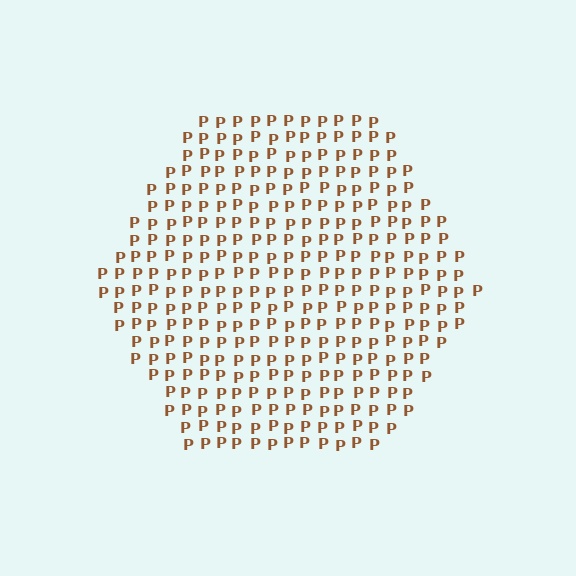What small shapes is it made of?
It is made of small letter P's.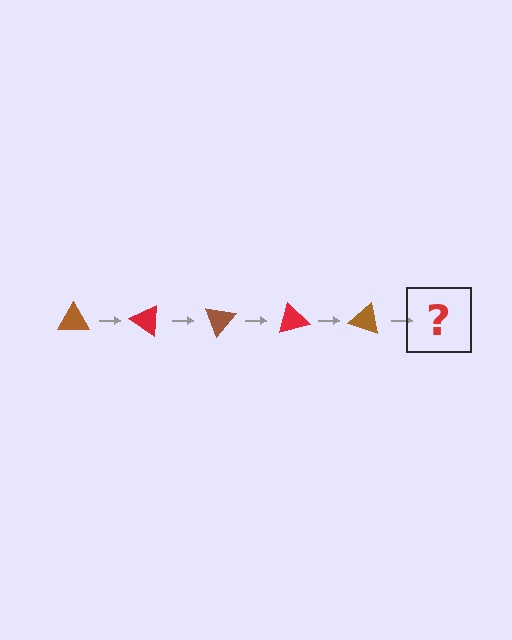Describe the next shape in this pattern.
It should be a red triangle, rotated 175 degrees from the start.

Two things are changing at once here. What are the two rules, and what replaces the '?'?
The two rules are that it rotates 35 degrees each step and the color cycles through brown and red. The '?' should be a red triangle, rotated 175 degrees from the start.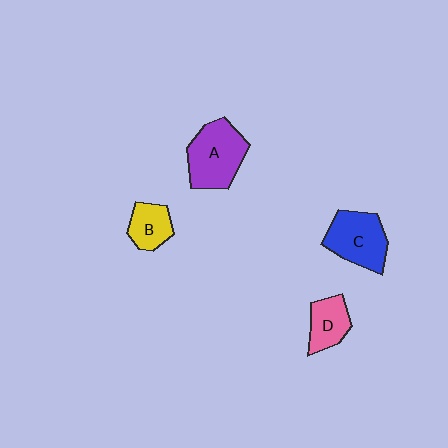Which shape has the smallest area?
Shape B (yellow).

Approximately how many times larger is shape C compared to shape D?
Approximately 1.6 times.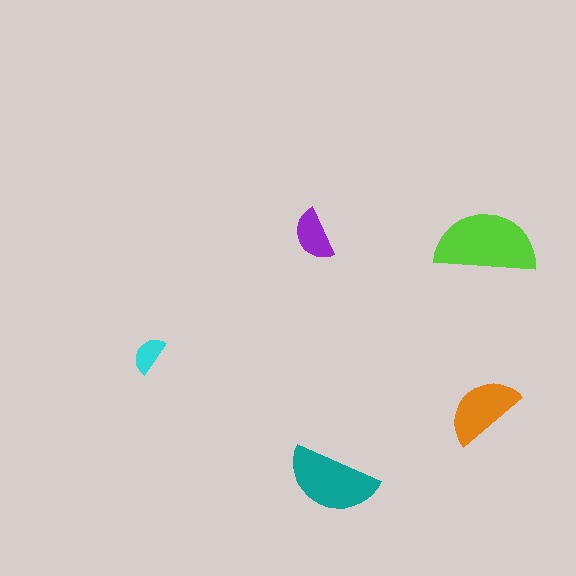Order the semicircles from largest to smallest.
the lime one, the teal one, the orange one, the purple one, the cyan one.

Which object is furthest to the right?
The lime semicircle is rightmost.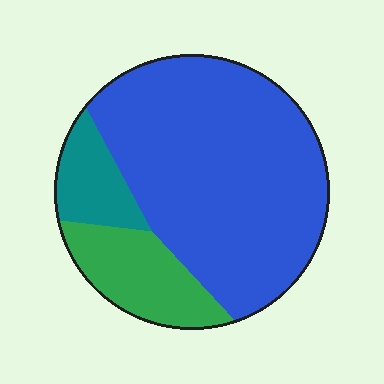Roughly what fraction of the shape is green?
Green covers around 20% of the shape.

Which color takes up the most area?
Blue, at roughly 70%.